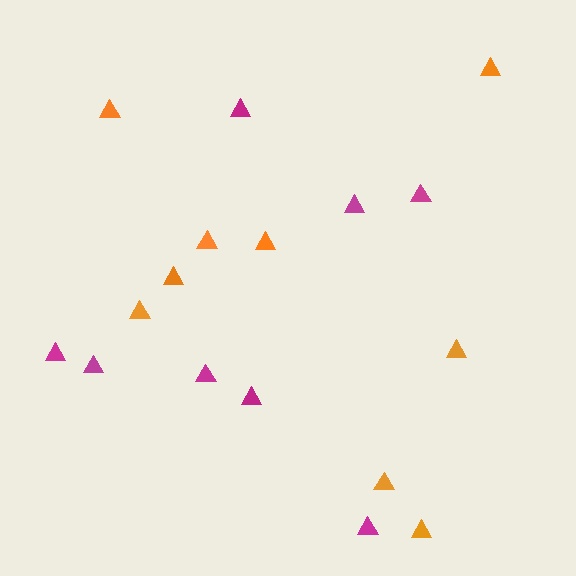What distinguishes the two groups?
There are 2 groups: one group of magenta triangles (8) and one group of orange triangles (9).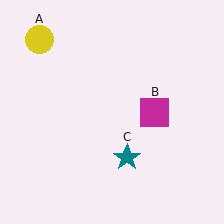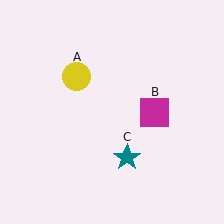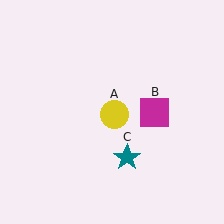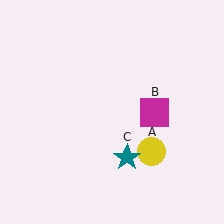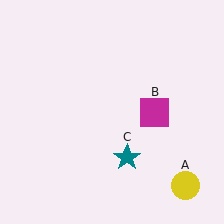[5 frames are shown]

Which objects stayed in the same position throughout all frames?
Magenta square (object B) and teal star (object C) remained stationary.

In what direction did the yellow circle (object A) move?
The yellow circle (object A) moved down and to the right.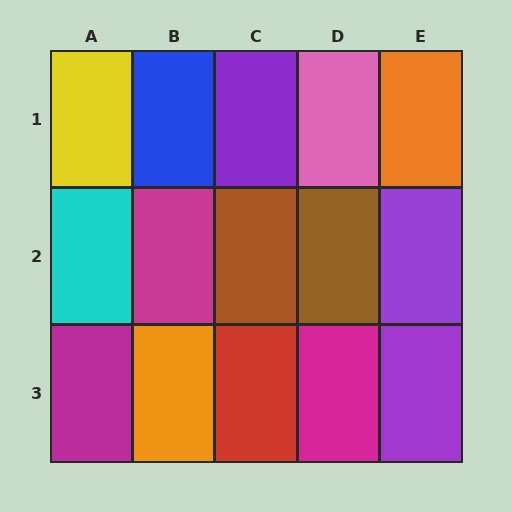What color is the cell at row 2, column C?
Brown.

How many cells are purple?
3 cells are purple.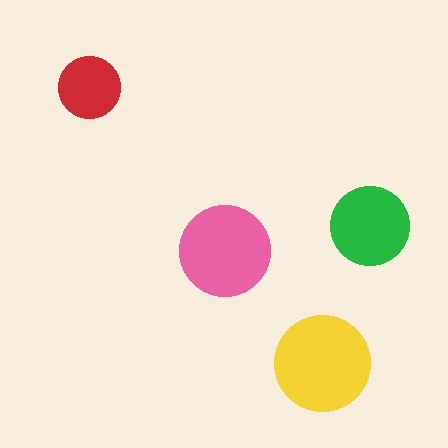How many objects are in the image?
There are 4 objects in the image.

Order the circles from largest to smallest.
the yellow one, the pink one, the green one, the red one.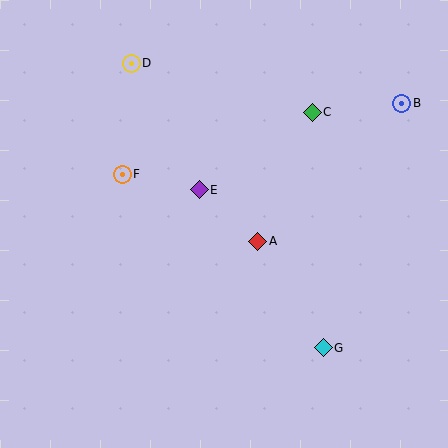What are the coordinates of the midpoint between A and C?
The midpoint between A and C is at (285, 177).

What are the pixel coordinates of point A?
Point A is at (258, 241).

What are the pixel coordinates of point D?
Point D is at (131, 63).